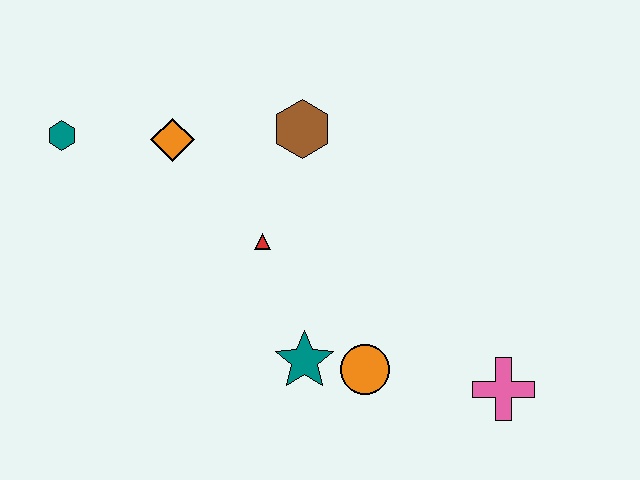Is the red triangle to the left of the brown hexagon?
Yes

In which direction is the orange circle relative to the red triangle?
The orange circle is below the red triangle.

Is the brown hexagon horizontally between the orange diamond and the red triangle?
No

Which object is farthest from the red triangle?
The pink cross is farthest from the red triangle.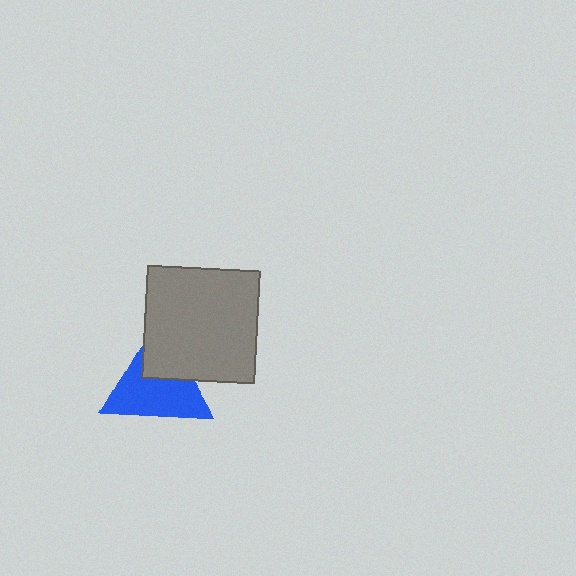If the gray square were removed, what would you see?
You would see the complete blue triangle.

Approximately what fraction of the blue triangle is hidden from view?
Roughly 34% of the blue triangle is hidden behind the gray square.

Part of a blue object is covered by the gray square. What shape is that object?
It is a triangle.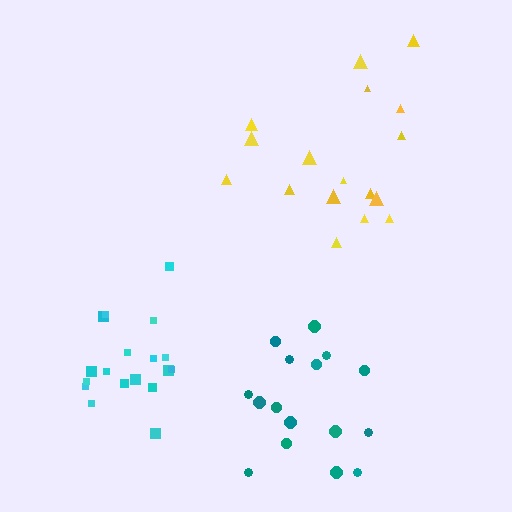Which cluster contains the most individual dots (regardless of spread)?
Cyan (18).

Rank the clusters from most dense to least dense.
cyan, yellow, teal.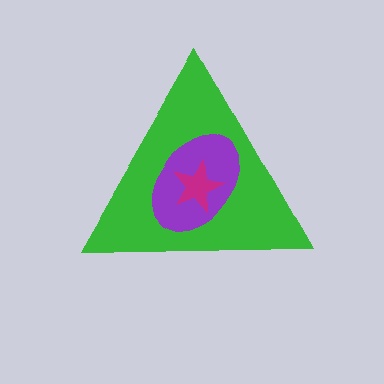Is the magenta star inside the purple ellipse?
Yes.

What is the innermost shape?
The magenta star.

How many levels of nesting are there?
3.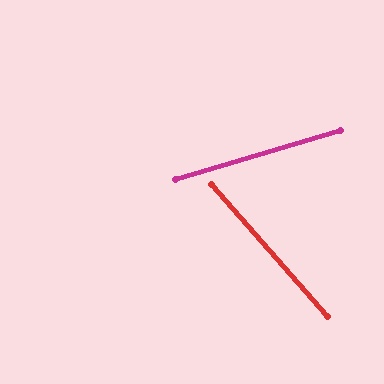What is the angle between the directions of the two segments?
Approximately 65 degrees.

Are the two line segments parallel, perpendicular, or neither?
Neither parallel nor perpendicular — they differ by about 65°.